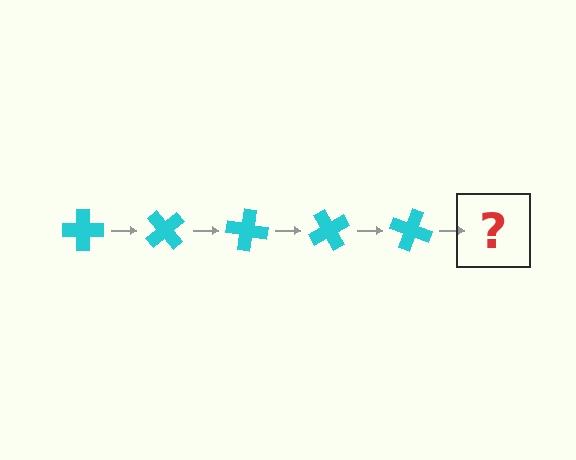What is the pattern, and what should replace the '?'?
The pattern is that the cross rotates 50 degrees each step. The '?' should be a cyan cross rotated 250 degrees.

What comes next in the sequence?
The next element should be a cyan cross rotated 250 degrees.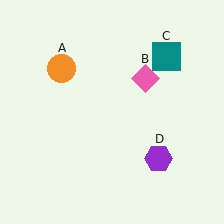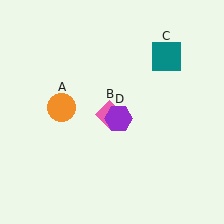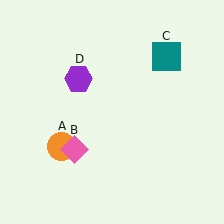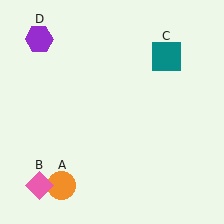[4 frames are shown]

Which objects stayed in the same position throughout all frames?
Teal square (object C) remained stationary.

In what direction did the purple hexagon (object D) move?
The purple hexagon (object D) moved up and to the left.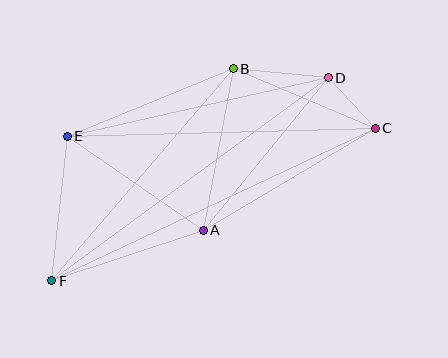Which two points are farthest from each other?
Points C and F are farthest from each other.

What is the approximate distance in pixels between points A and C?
The distance between A and C is approximately 200 pixels.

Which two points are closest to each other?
Points C and D are closest to each other.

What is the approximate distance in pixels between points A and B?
The distance between A and B is approximately 164 pixels.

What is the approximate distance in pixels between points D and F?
The distance between D and F is approximately 343 pixels.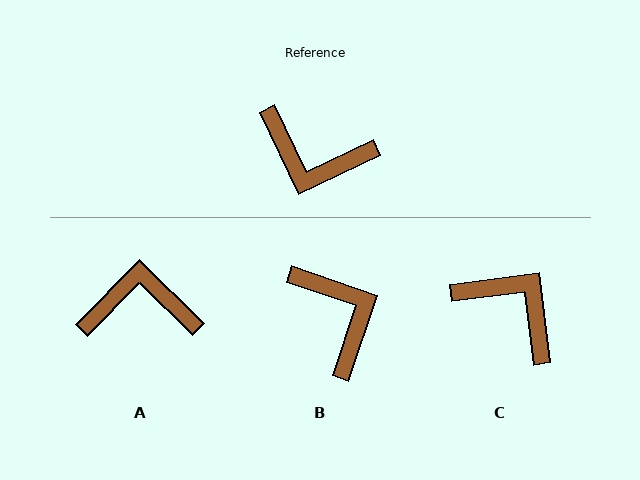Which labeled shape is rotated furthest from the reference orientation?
C, about 162 degrees away.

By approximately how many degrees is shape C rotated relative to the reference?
Approximately 162 degrees counter-clockwise.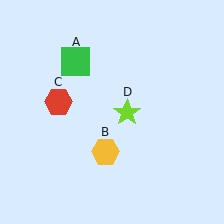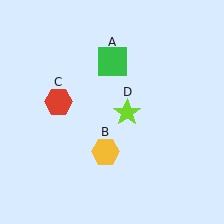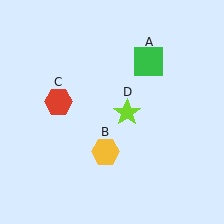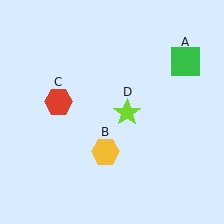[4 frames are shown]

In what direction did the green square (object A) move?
The green square (object A) moved right.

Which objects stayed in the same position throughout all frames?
Yellow hexagon (object B) and red hexagon (object C) and lime star (object D) remained stationary.